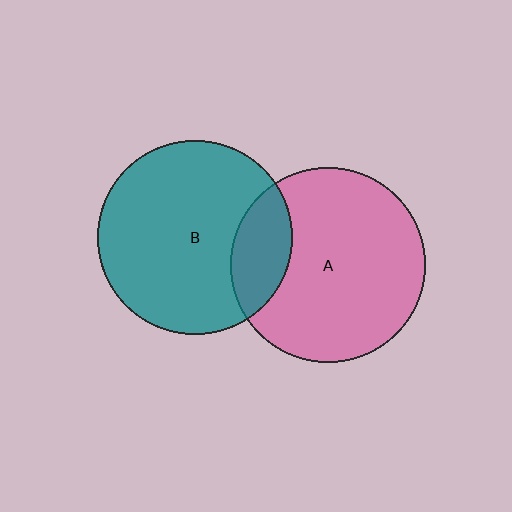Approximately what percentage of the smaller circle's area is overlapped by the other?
Approximately 20%.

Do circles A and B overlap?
Yes.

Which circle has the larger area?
Circle B (teal).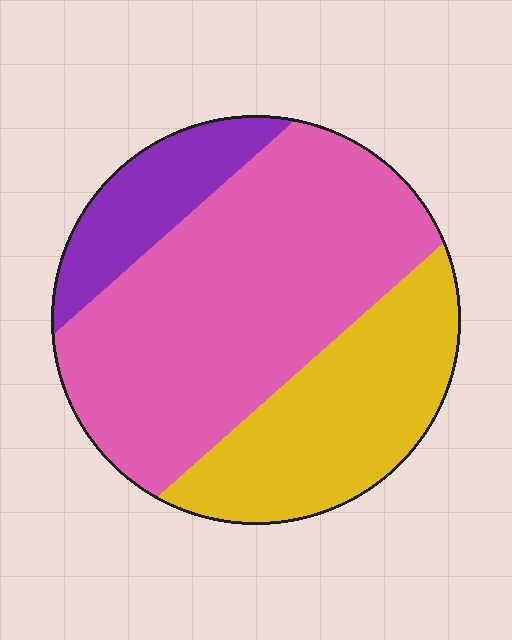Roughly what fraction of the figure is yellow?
Yellow takes up about one third (1/3) of the figure.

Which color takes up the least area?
Purple, at roughly 15%.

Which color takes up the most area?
Pink, at roughly 55%.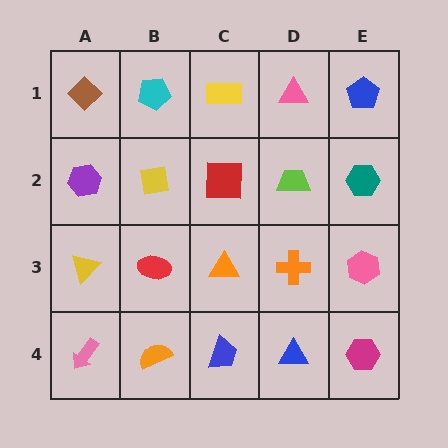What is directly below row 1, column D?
A lime trapezoid.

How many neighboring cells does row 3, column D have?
4.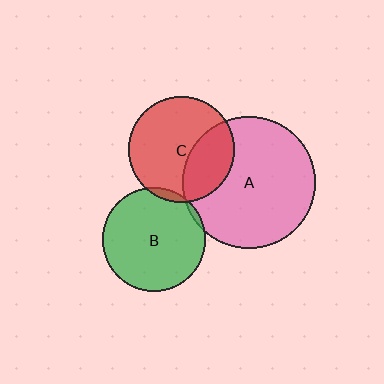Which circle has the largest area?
Circle A (pink).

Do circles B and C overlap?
Yes.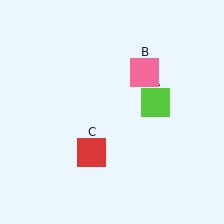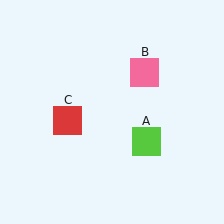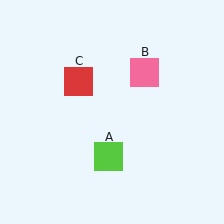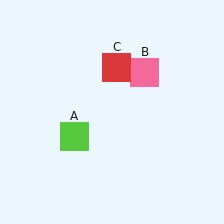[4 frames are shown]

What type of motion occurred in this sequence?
The lime square (object A), red square (object C) rotated clockwise around the center of the scene.